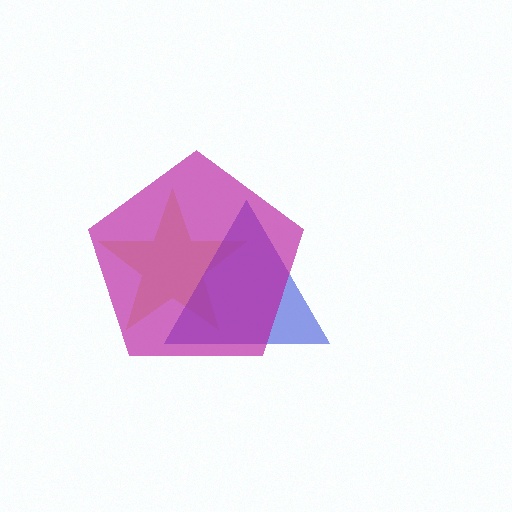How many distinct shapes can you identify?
There are 3 distinct shapes: a yellow star, a blue triangle, a magenta pentagon.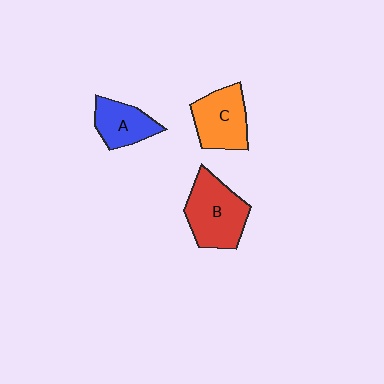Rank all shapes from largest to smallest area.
From largest to smallest: B (red), C (orange), A (blue).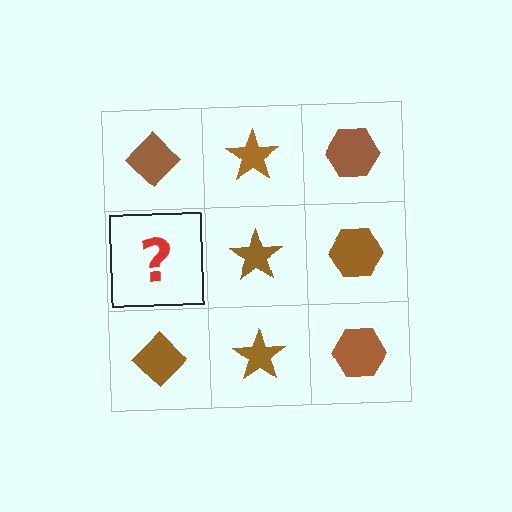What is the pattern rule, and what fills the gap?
The rule is that each column has a consistent shape. The gap should be filled with a brown diamond.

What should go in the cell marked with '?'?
The missing cell should contain a brown diamond.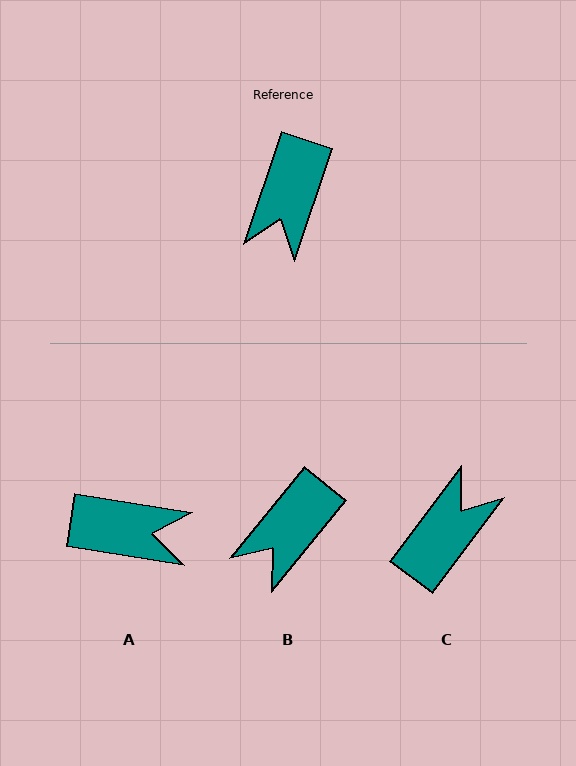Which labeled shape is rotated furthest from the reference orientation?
C, about 161 degrees away.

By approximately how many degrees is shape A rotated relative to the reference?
Approximately 99 degrees counter-clockwise.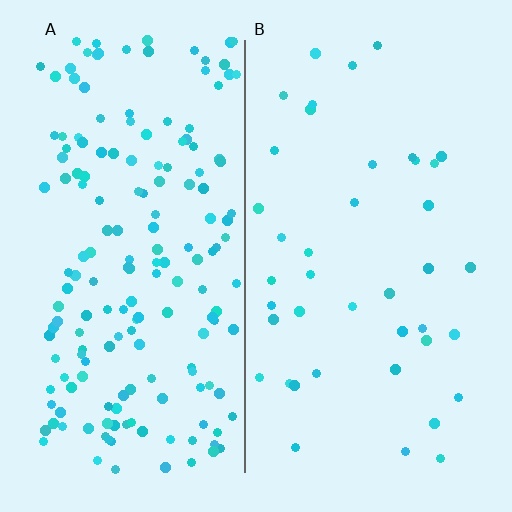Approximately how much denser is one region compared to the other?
Approximately 4.2× — region A over region B.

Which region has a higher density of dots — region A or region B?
A (the left).